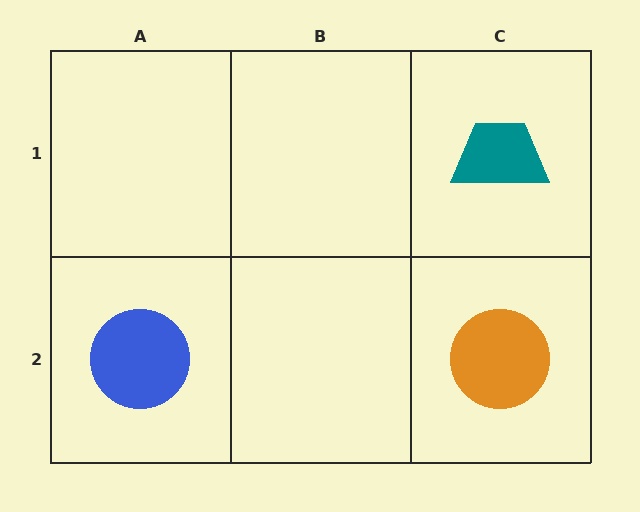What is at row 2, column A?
A blue circle.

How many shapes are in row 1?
1 shape.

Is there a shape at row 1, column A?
No, that cell is empty.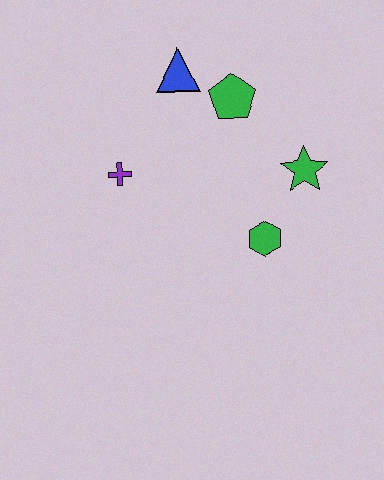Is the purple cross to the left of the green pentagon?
Yes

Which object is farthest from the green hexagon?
The blue triangle is farthest from the green hexagon.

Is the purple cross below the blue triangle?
Yes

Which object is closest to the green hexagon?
The green star is closest to the green hexagon.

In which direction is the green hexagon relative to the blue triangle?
The green hexagon is below the blue triangle.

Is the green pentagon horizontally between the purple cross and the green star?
Yes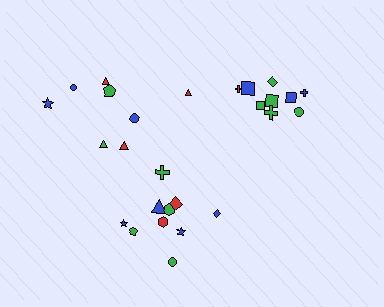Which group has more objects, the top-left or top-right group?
The top-right group.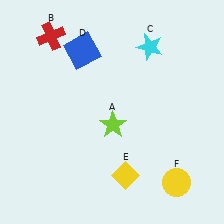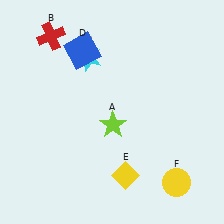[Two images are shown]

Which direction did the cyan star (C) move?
The cyan star (C) moved left.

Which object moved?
The cyan star (C) moved left.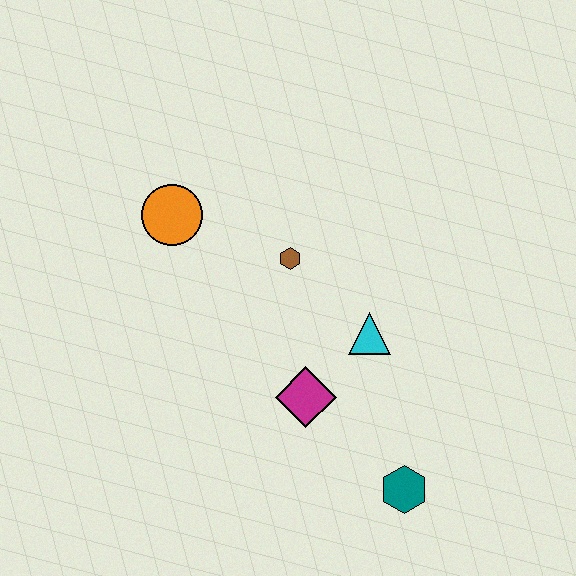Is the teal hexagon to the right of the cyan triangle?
Yes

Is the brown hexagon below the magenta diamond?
No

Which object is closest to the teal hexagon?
The magenta diamond is closest to the teal hexagon.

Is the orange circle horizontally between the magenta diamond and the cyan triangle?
No